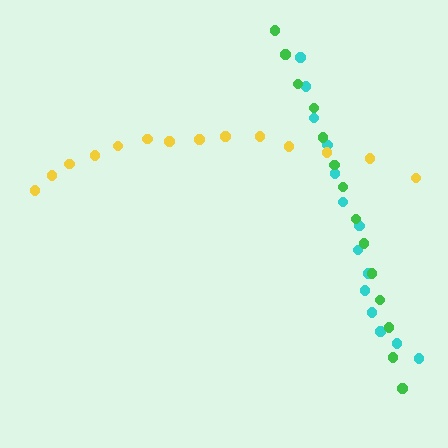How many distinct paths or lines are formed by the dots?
There are 3 distinct paths.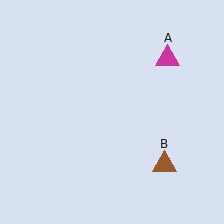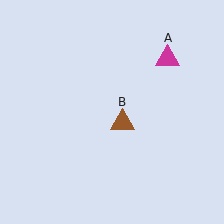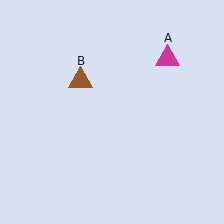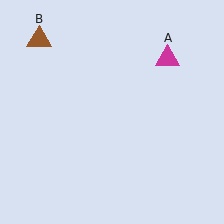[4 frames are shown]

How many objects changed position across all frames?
1 object changed position: brown triangle (object B).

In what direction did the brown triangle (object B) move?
The brown triangle (object B) moved up and to the left.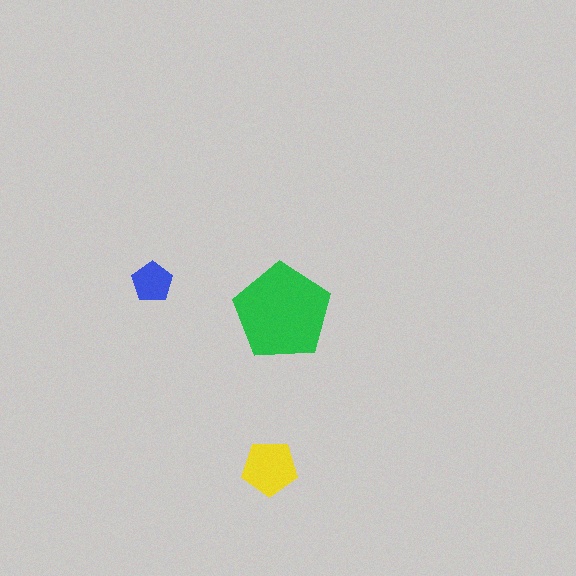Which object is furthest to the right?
The green pentagon is rightmost.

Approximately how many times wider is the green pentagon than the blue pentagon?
About 2.5 times wider.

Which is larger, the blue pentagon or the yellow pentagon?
The yellow one.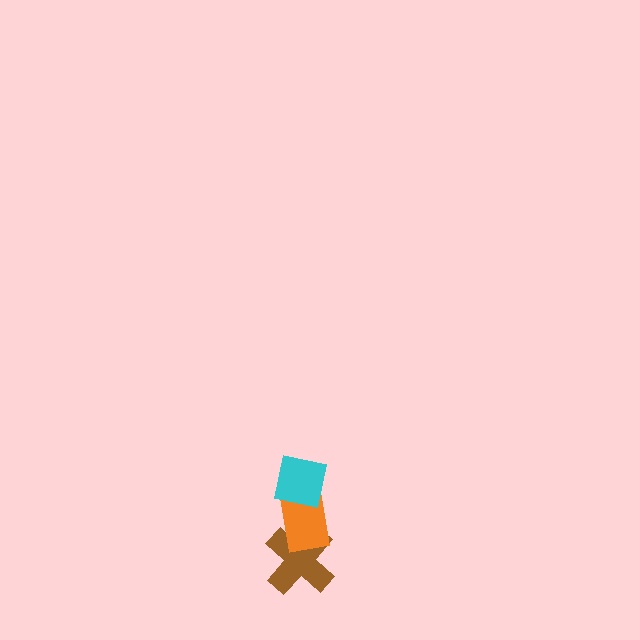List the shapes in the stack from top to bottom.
From top to bottom: the cyan square, the orange rectangle, the brown cross.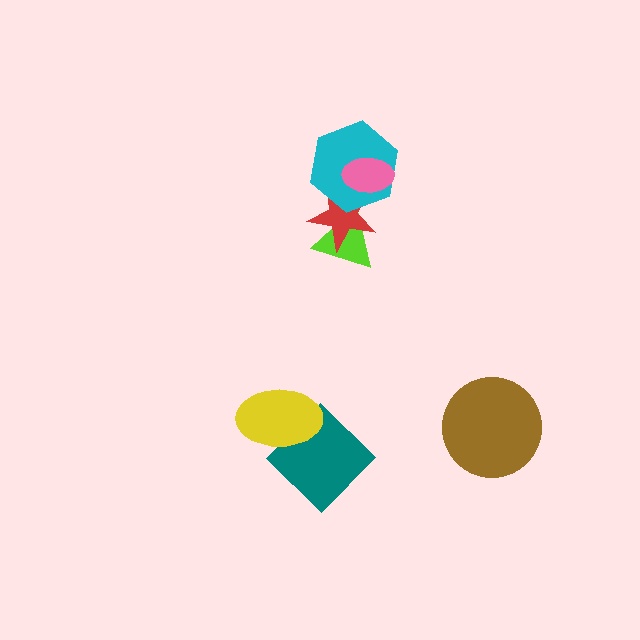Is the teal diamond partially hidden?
Yes, it is partially covered by another shape.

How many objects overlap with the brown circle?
0 objects overlap with the brown circle.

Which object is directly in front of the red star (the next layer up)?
The cyan hexagon is directly in front of the red star.